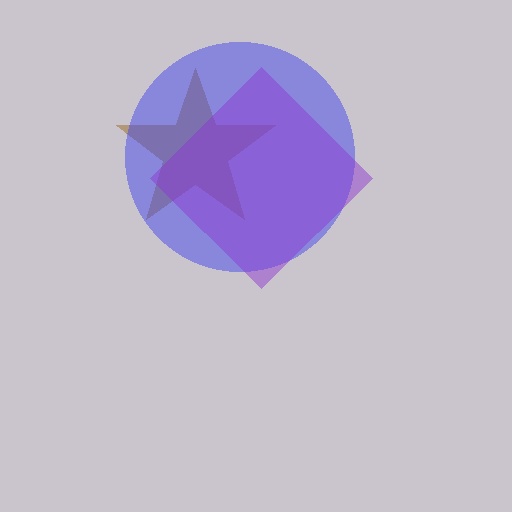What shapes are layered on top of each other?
The layered shapes are: a brown star, a blue circle, a purple diamond.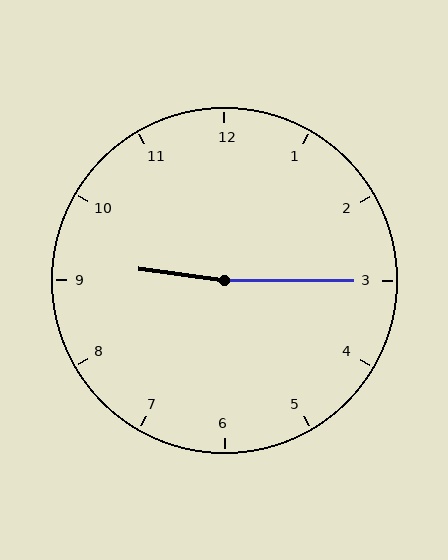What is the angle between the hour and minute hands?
Approximately 172 degrees.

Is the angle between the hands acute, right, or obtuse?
It is obtuse.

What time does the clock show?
9:15.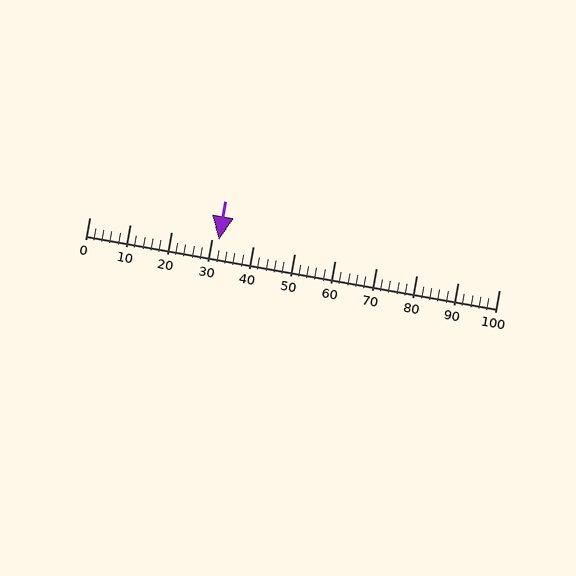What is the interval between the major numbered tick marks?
The major tick marks are spaced 10 units apart.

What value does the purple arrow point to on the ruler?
The purple arrow points to approximately 32.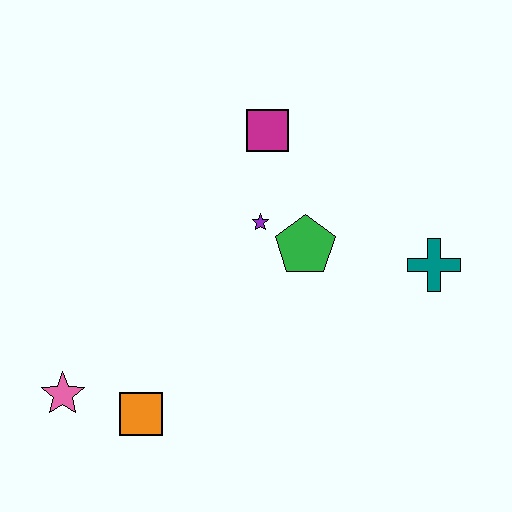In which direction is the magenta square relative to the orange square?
The magenta square is above the orange square.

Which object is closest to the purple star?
The green pentagon is closest to the purple star.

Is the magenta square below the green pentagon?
No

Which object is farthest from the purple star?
The pink star is farthest from the purple star.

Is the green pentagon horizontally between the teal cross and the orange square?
Yes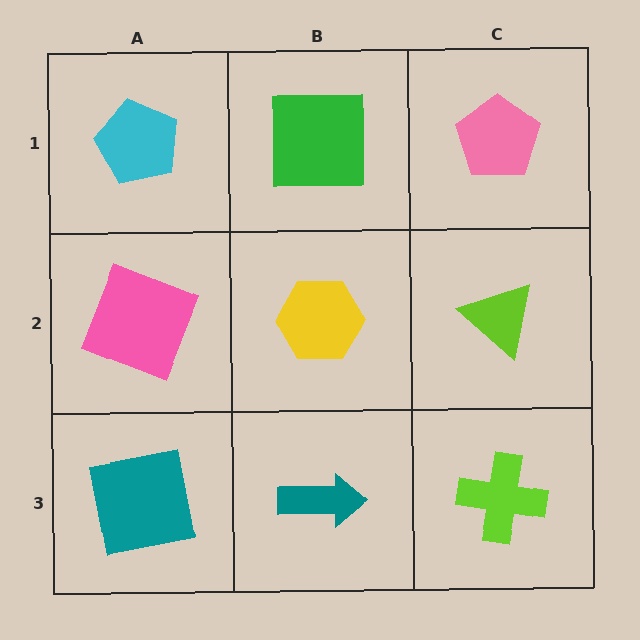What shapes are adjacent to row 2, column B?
A green square (row 1, column B), a teal arrow (row 3, column B), a pink square (row 2, column A), a lime triangle (row 2, column C).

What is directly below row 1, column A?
A pink square.